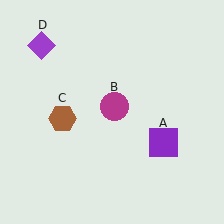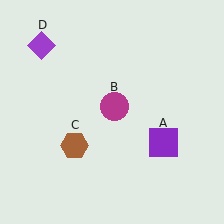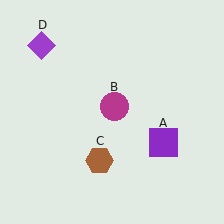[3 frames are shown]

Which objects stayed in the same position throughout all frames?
Purple square (object A) and magenta circle (object B) and purple diamond (object D) remained stationary.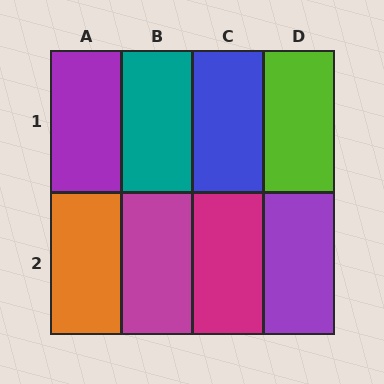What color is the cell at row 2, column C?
Magenta.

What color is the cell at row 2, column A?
Orange.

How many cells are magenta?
2 cells are magenta.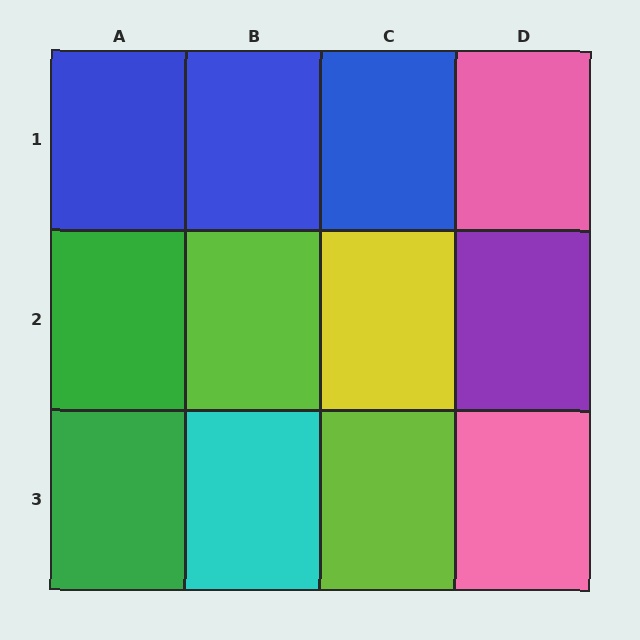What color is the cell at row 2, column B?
Lime.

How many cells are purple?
1 cell is purple.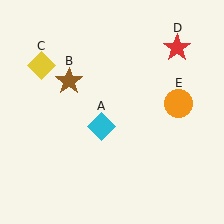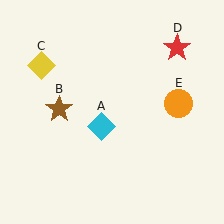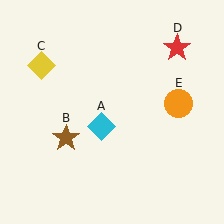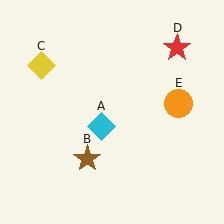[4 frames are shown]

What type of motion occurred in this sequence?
The brown star (object B) rotated counterclockwise around the center of the scene.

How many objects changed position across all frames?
1 object changed position: brown star (object B).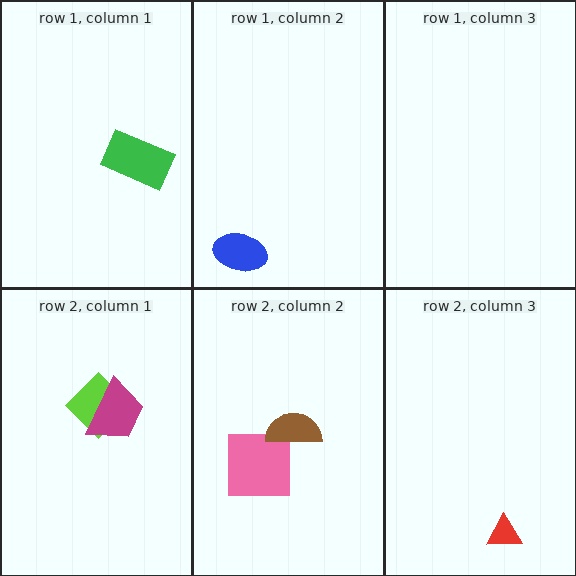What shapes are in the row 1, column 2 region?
The blue ellipse.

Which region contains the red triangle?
The row 2, column 3 region.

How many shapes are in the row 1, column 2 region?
1.